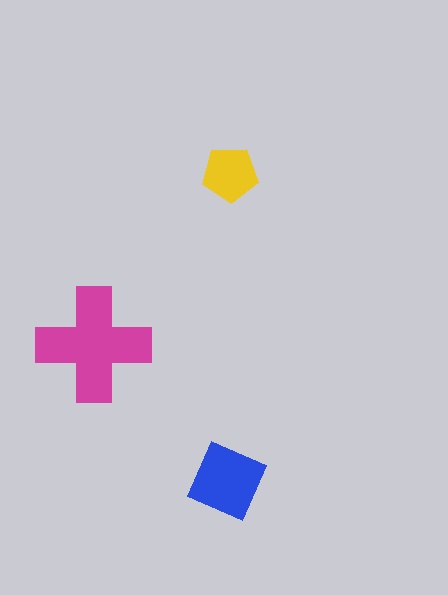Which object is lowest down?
The blue diamond is bottommost.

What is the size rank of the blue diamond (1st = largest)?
2nd.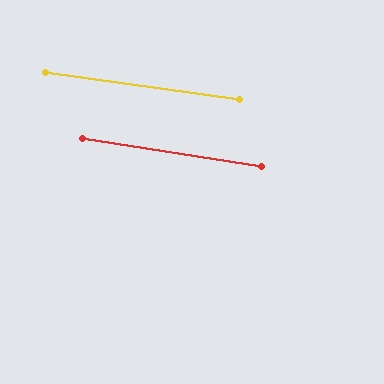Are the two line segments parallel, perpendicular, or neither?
Parallel — their directions differ by only 0.9°.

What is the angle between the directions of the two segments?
Approximately 1 degree.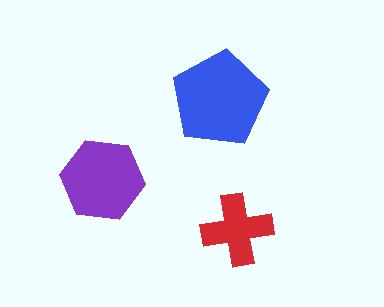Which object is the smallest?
The red cross.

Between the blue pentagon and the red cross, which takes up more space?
The blue pentagon.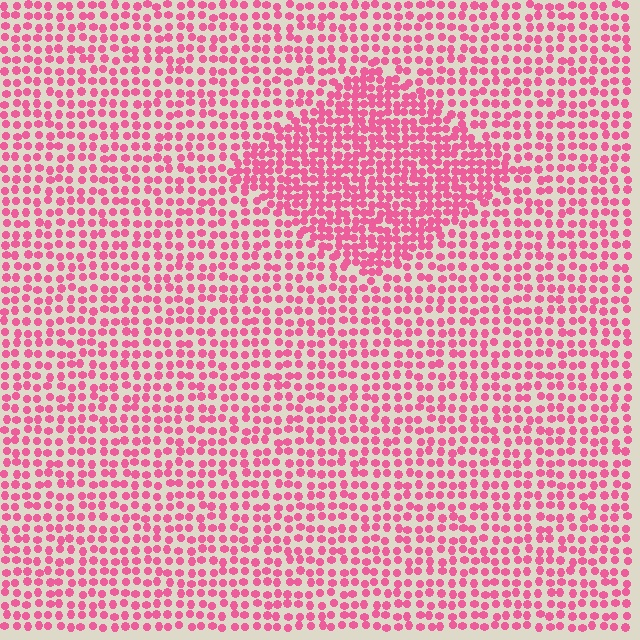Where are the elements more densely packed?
The elements are more densely packed inside the diamond boundary.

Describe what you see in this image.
The image contains small pink elements arranged at two different densities. A diamond-shaped region is visible where the elements are more densely packed than the surrounding area.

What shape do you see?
I see a diamond.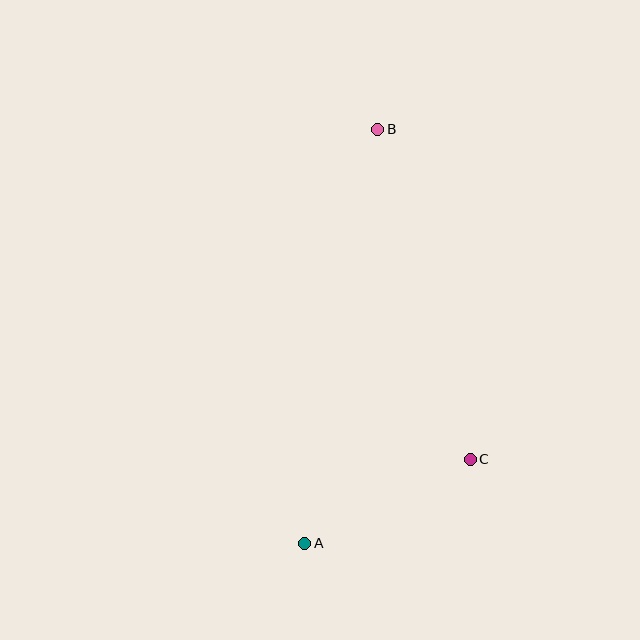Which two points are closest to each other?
Points A and C are closest to each other.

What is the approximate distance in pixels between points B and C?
The distance between B and C is approximately 343 pixels.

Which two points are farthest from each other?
Points A and B are farthest from each other.